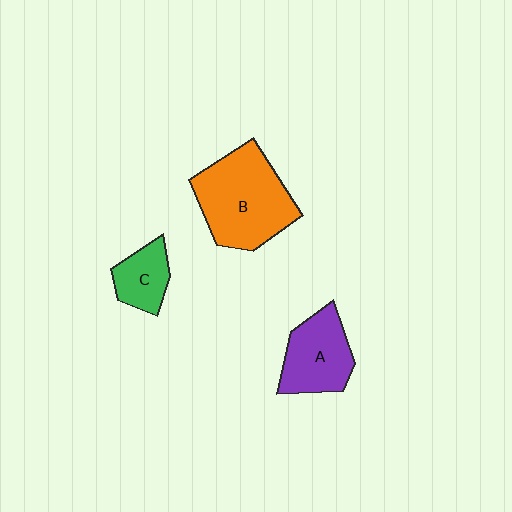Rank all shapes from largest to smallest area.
From largest to smallest: B (orange), A (purple), C (green).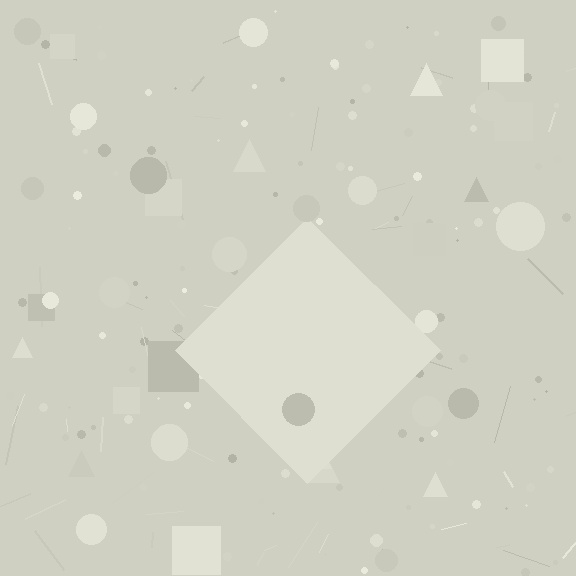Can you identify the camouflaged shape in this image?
The camouflaged shape is a diamond.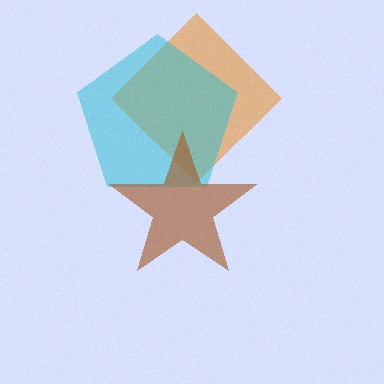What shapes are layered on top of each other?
The layered shapes are: an orange diamond, a cyan pentagon, a brown star.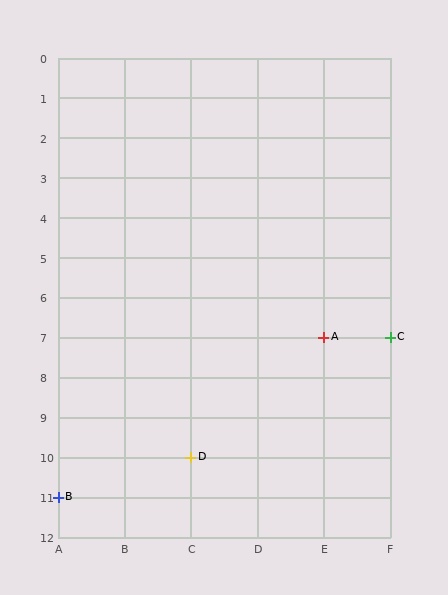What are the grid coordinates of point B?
Point B is at grid coordinates (A, 11).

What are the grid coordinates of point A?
Point A is at grid coordinates (E, 7).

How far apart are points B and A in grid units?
Points B and A are 4 columns and 4 rows apart (about 5.7 grid units diagonally).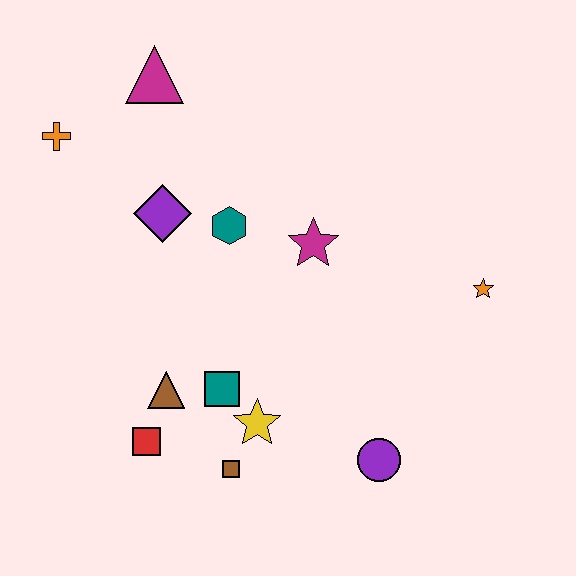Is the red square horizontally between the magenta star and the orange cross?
Yes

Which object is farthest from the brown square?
The magenta triangle is farthest from the brown square.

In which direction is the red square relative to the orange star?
The red square is to the left of the orange star.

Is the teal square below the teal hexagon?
Yes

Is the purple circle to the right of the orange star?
No